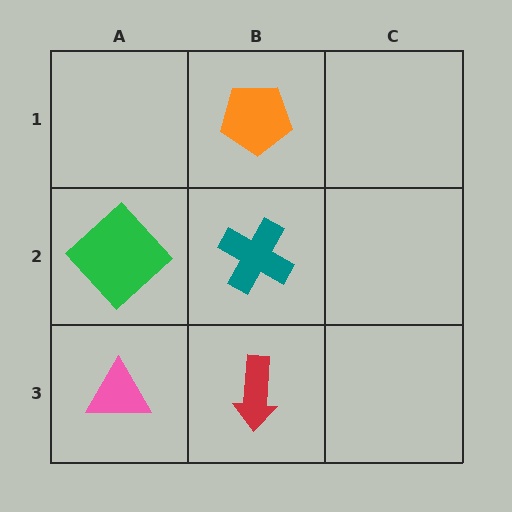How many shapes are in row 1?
1 shape.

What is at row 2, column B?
A teal cross.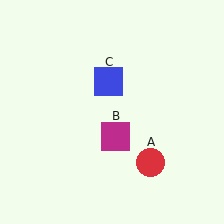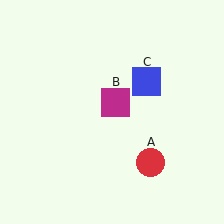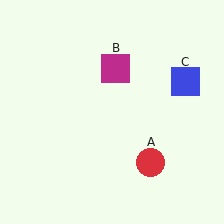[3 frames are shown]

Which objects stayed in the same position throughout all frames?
Red circle (object A) remained stationary.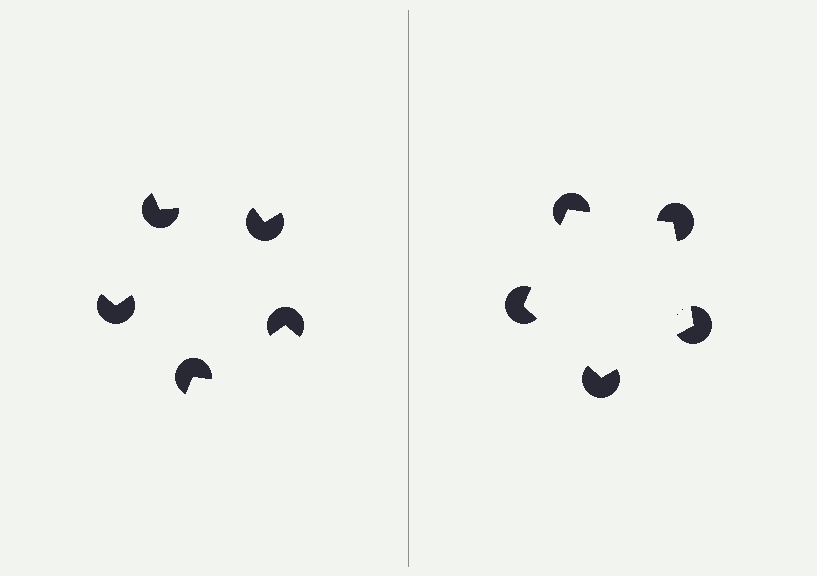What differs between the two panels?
The pac-man discs are positioned identically on both sides; only the wedge orientations differ. On the right they align to a pentagon; on the left they are misaligned.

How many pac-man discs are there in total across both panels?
10 — 5 on each side.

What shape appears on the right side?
An illusory pentagon.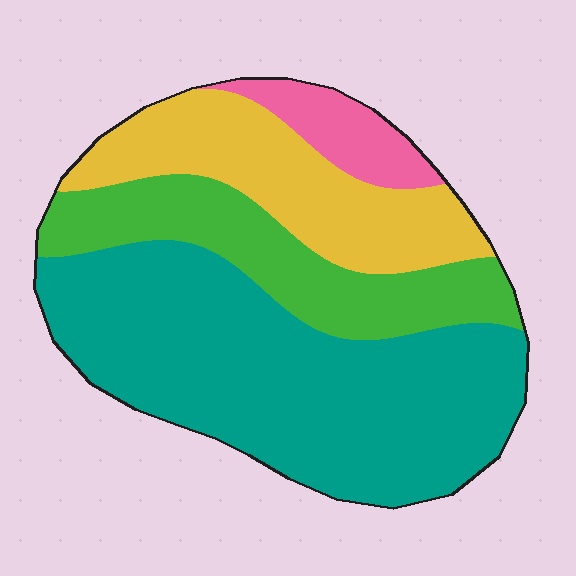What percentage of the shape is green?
Green takes up about one fifth (1/5) of the shape.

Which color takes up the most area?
Teal, at roughly 50%.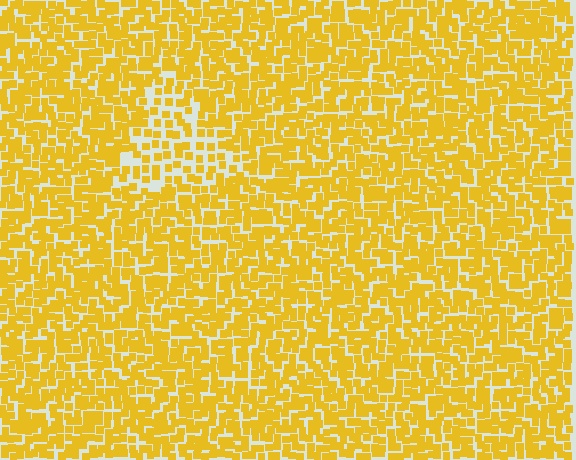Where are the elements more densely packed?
The elements are more densely packed outside the triangle boundary.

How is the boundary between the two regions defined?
The boundary is defined by a change in element density (approximately 1.8x ratio). All elements are the same color, size, and shape.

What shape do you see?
I see a triangle.